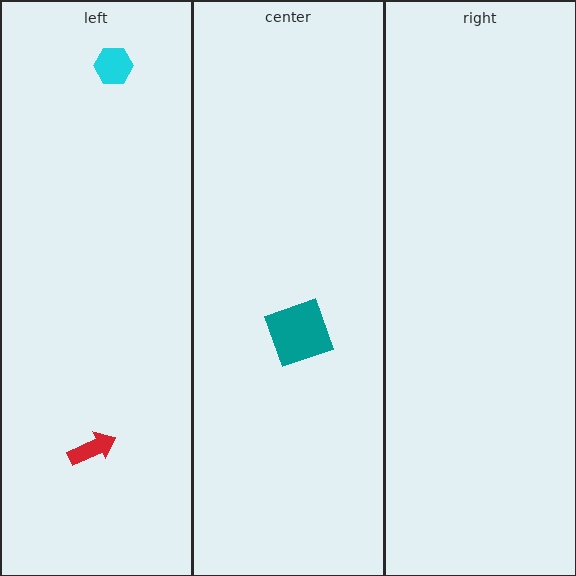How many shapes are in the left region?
2.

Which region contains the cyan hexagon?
The left region.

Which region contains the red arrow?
The left region.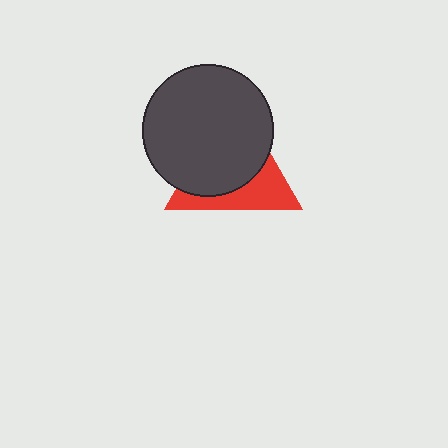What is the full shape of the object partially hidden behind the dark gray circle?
The partially hidden object is a red triangle.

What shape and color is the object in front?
The object in front is a dark gray circle.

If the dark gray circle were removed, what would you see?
You would see the complete red triangle.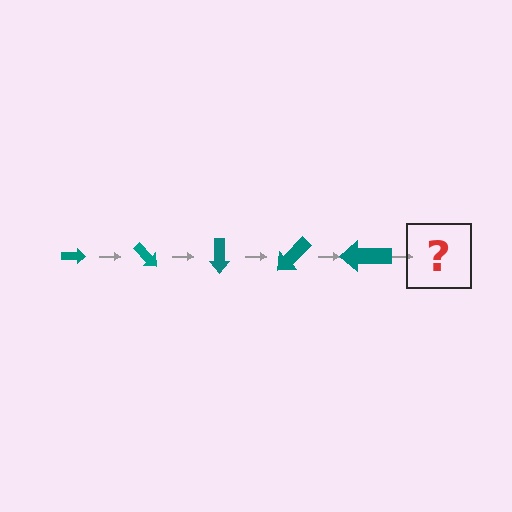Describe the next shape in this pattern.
It should be an arrow, larger than the previous one and rotated 225 degrees from the start.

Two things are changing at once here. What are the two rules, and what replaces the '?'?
The two rules are that the arrow grows larger each step and it rotates 45 degrees each step. The '?' should be an arrow, larger than the previous one and rotated 225 degrees from the start.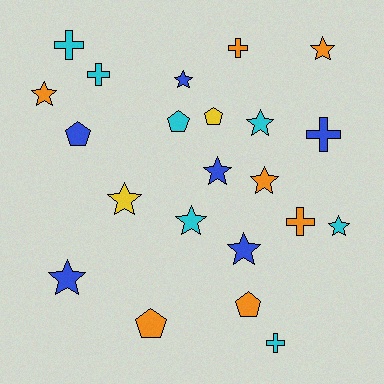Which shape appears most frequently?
Star, with 11 objects.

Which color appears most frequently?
Cyan, with 7 objects.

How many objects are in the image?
There are 22 objects.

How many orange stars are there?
There are 3 orange stars.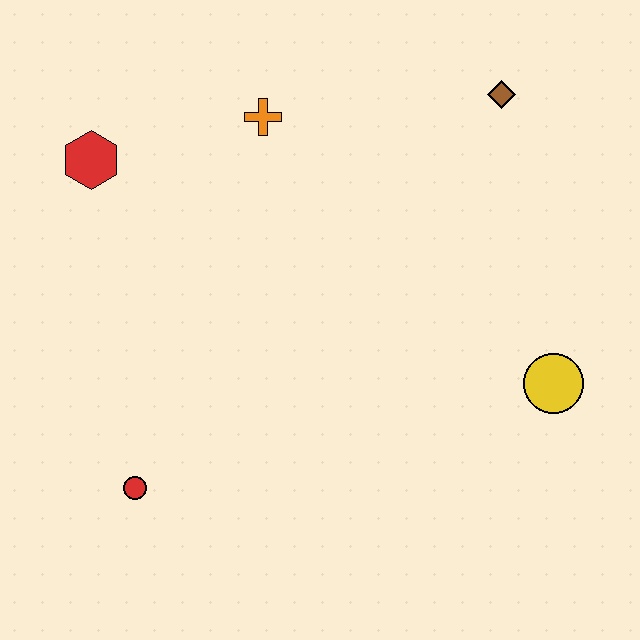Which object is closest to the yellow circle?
The brown diamond is closest to the yellow circle.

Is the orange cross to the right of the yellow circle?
No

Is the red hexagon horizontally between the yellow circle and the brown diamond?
No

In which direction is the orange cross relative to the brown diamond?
The orange cross is to the left of the brown diamond.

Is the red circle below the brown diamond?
Yes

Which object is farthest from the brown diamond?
The red circle is farthest from the brown diamond.